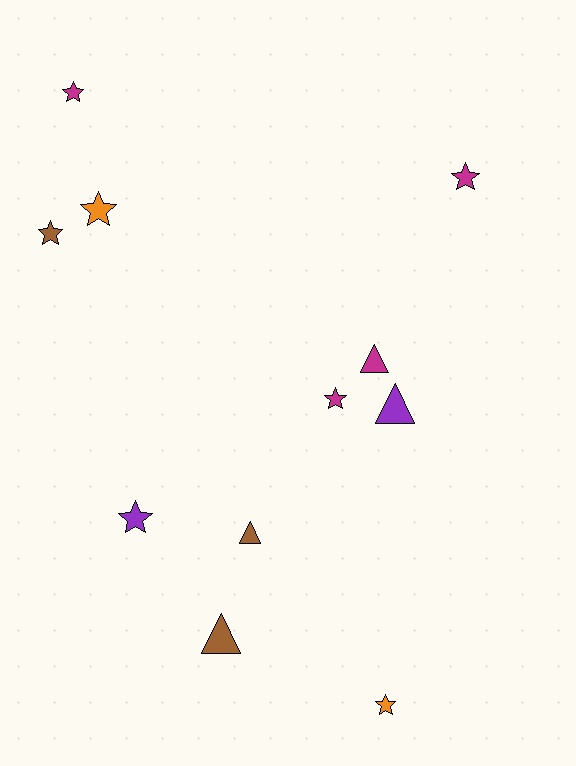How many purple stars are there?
There is 1 purple star.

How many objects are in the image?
There are 11 objects.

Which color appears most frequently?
Magenta, with 4 objects.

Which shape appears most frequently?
Star, with 7 objects.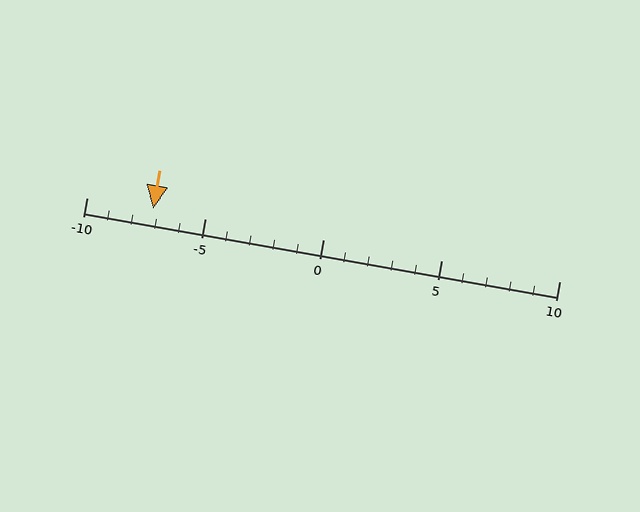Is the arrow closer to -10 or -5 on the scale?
The arrow is closer to -5.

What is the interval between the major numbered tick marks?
The major tick marks are spaced 5 units apart.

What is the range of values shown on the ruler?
The ruler shows values from -10 to 10.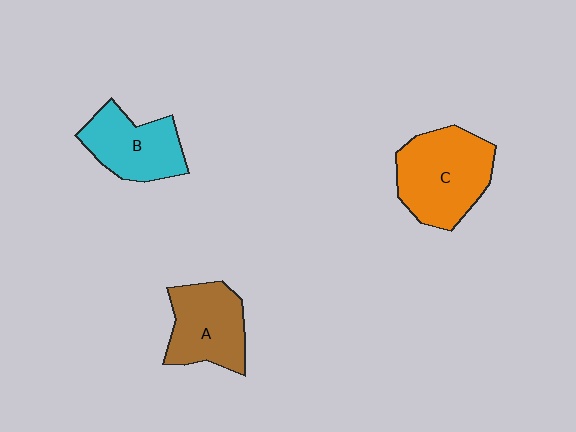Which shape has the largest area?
Shape C (orange).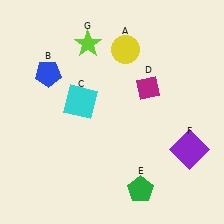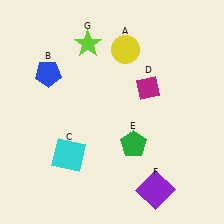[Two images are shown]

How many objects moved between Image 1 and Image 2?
3 objects moved between the two images.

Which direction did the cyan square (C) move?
The cyan square (C) moved down.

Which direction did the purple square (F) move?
The purple square (F) moved down.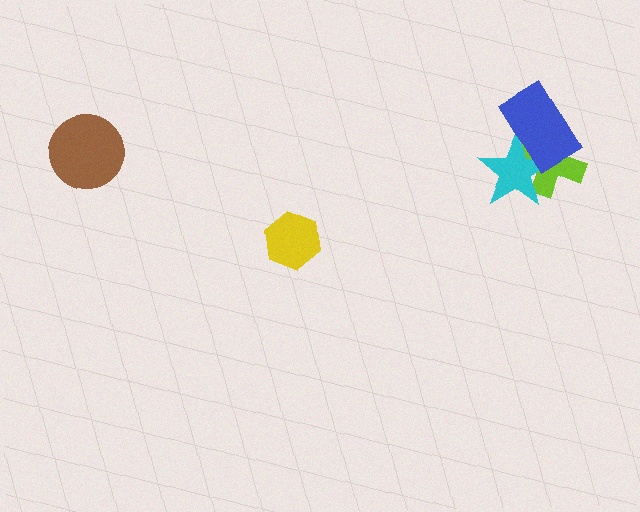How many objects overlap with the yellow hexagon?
0 objects overlap with the yellow hexagon.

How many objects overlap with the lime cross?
2 objects overlap with the lime cross.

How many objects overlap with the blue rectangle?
2 objects overlap with the blue rectangle.